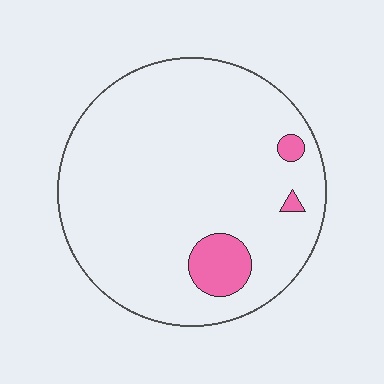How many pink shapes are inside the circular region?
3.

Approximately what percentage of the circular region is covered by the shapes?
Approximately 5%.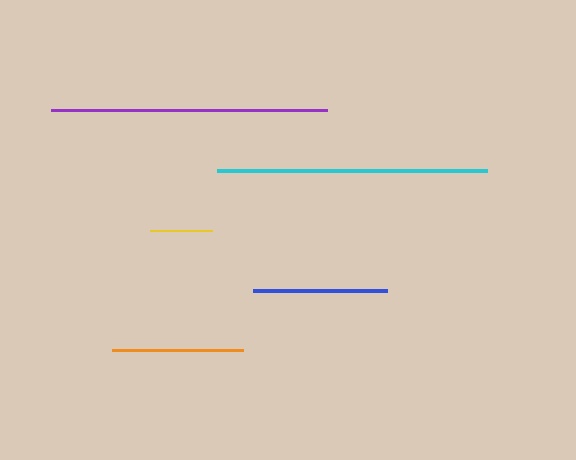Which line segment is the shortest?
The yellow line is the shortest at approximately 62 pixels.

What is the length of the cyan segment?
The cyan segment is approximately 270 pixels long.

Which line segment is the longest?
The purple line is the longest at approximately 277 pixels.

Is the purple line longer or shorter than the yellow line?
The purple line is longer than the yellow line.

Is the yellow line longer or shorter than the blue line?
The blue line is longer than the yellow line.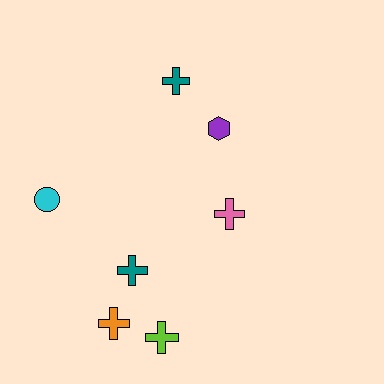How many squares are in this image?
There are no squares.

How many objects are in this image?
There are 7 objects.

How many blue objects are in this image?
There are no blue objects.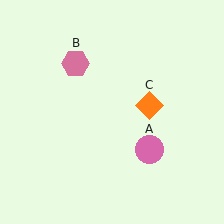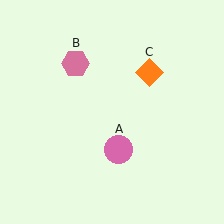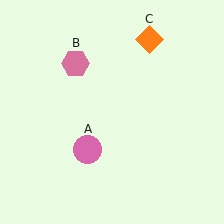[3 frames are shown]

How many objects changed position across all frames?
2 objects changed position: pink circle (object A), orange diamond (object C).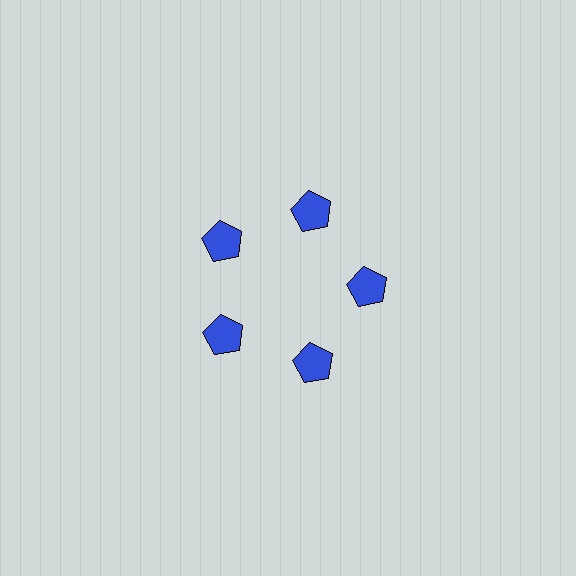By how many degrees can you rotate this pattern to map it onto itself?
The pattern maps onto itself every 72 degrees of rotation.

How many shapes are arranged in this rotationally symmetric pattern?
There are 5 shapes, arranged in 5 groups of 1.